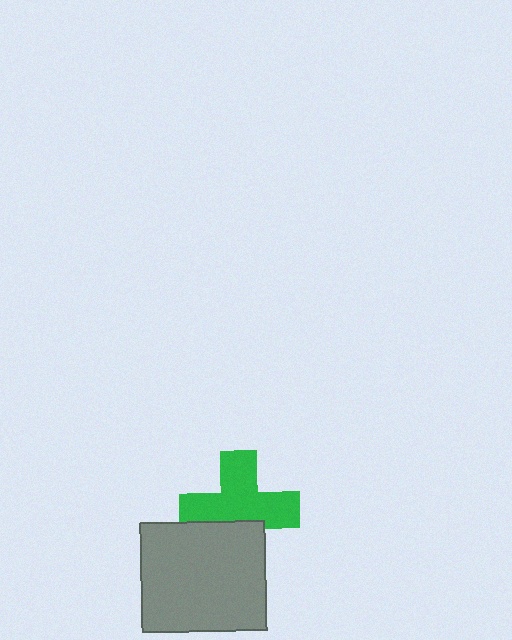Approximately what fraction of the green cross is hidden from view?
Roughly 31% of the green cross is hidden behind the gray rectangle.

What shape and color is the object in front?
The object in front is a gray rectangle.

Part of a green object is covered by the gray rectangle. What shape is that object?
It is a cross.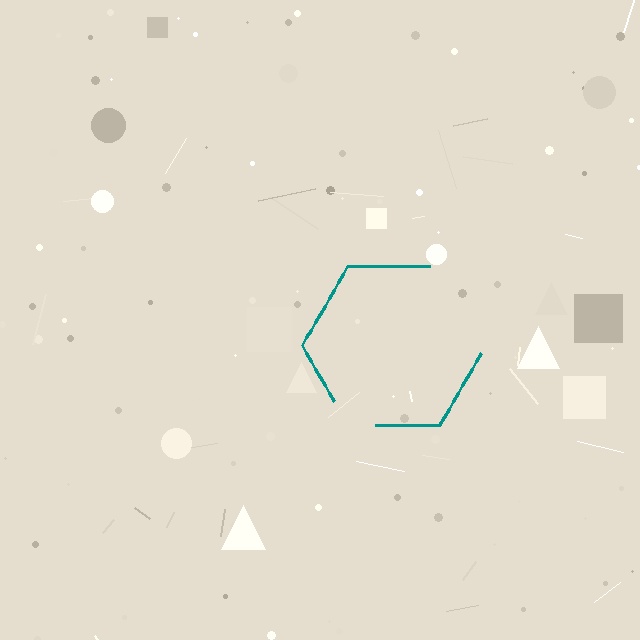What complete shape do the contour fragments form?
The contour fragments form a hexagon.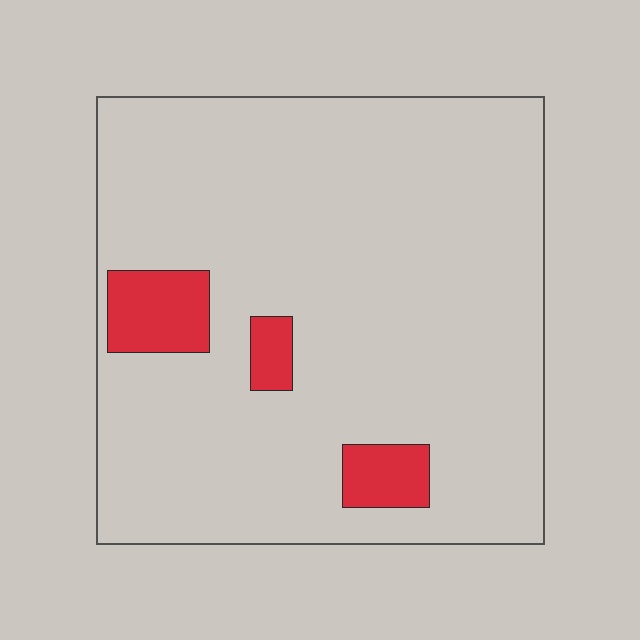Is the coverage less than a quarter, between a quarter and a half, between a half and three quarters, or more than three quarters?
Less than a quarter.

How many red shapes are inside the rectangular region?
3.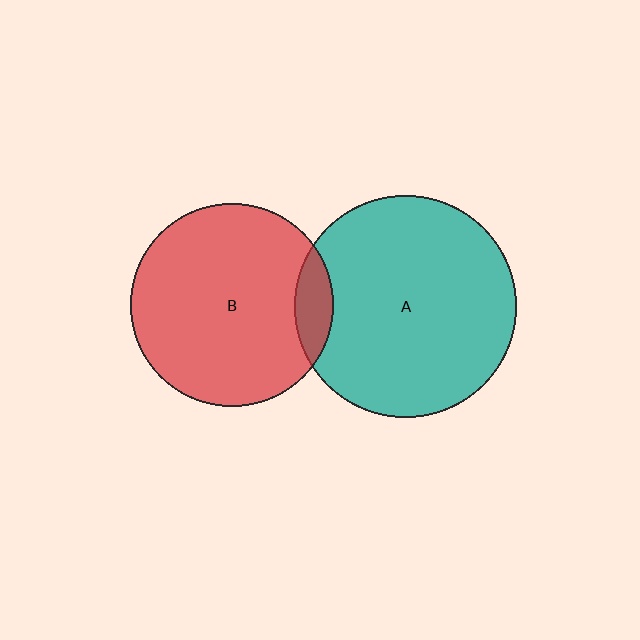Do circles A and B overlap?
Yes.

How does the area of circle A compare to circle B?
Approximately 1.2 times.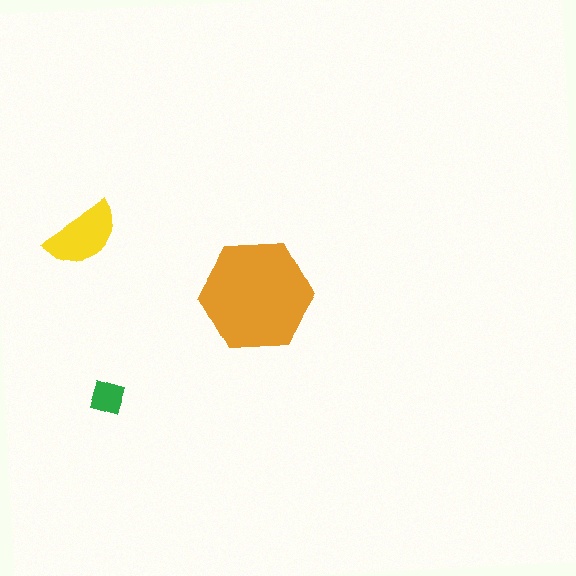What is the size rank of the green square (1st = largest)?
3rd.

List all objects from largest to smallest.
The orange hexagon, the yellow semicircle, the green square.